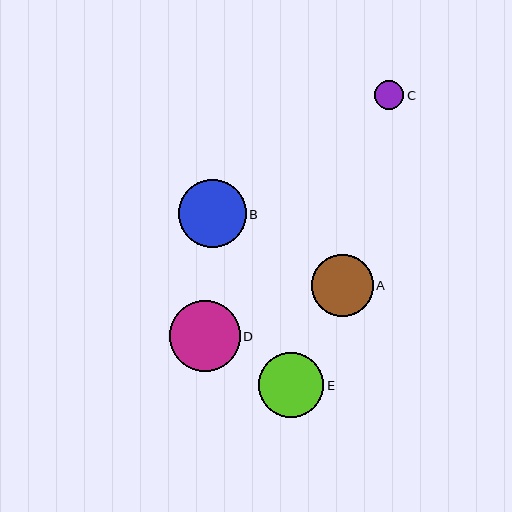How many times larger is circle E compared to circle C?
Circle E is approximately 2.2 times the size of circle C.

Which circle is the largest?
Circle D is the largest with a size of approximately 71 pixels.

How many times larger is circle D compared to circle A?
Circle D is approximately 1.1 times the size of circle A.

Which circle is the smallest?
Circle C is the smallest with a size of approximately 30 pixels.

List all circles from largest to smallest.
From largest to smallest: D, B, E, A, C.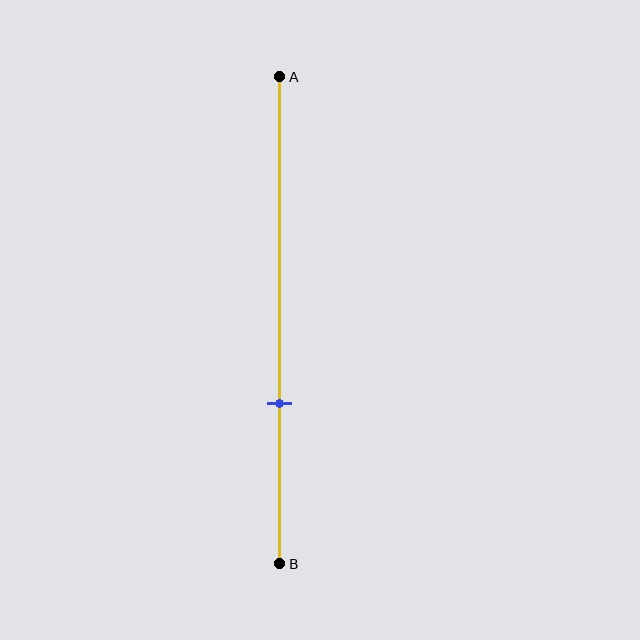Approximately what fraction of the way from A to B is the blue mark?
The blue mark is approximately 65% of the way from A to B.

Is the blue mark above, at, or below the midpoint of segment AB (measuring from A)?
The blue mark is below the midpoint of segment AB.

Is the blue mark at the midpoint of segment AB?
No, the mark is at about 65% from A, not at the 50% midpoint.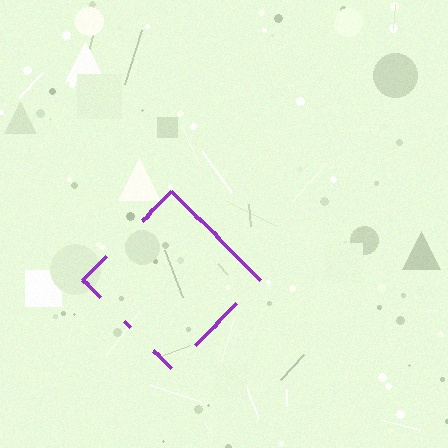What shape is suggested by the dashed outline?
The dashed outline suggests a diamond.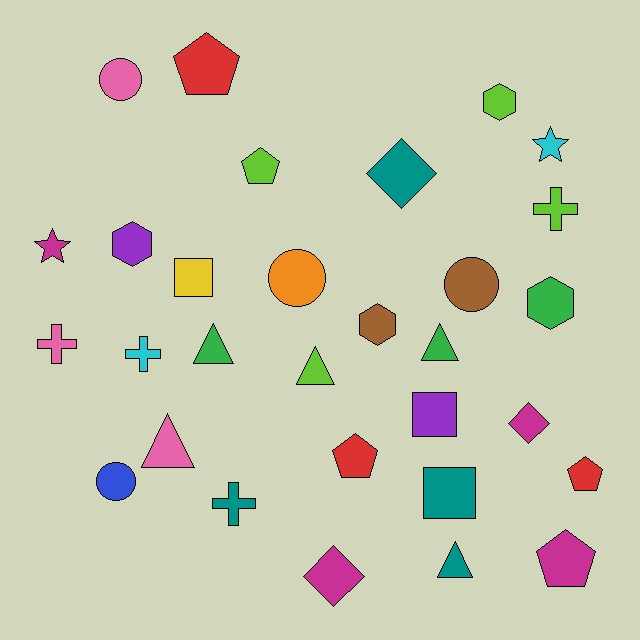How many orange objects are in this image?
There is 1 orange object.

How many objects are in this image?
There are 30 objects.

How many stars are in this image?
There are 2 stars.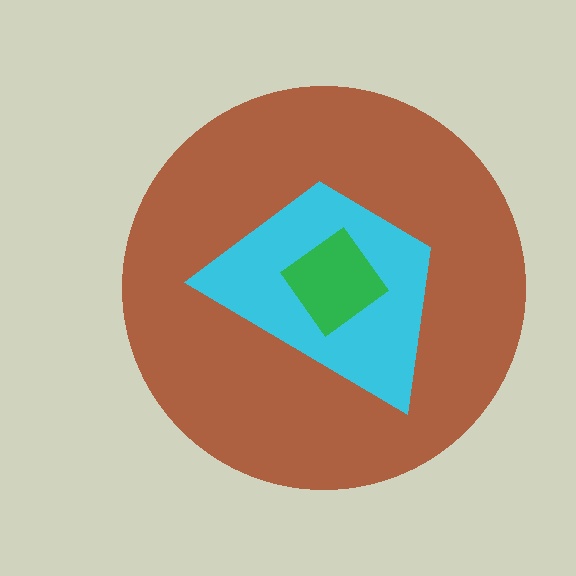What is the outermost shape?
The brown circle.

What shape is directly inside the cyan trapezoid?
The green diamond.